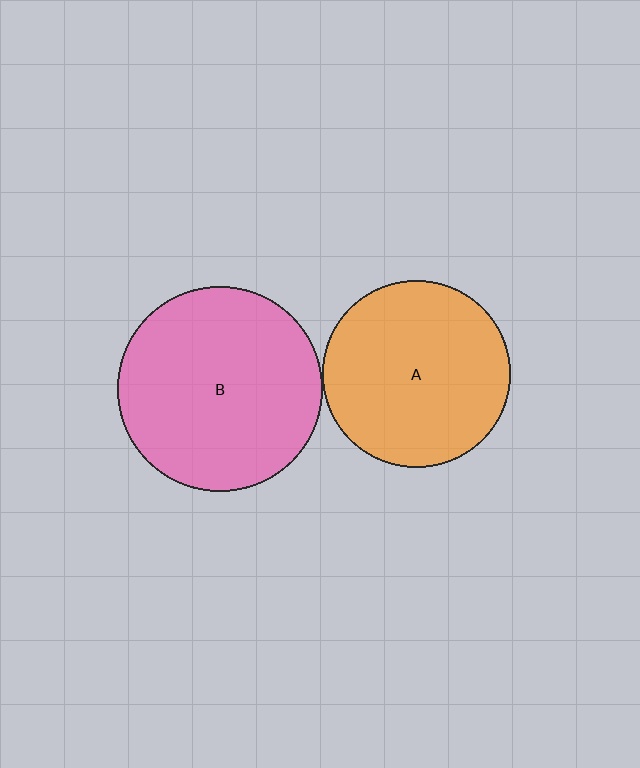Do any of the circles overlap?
No, none of the circles overlap.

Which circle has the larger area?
Circle B (pink).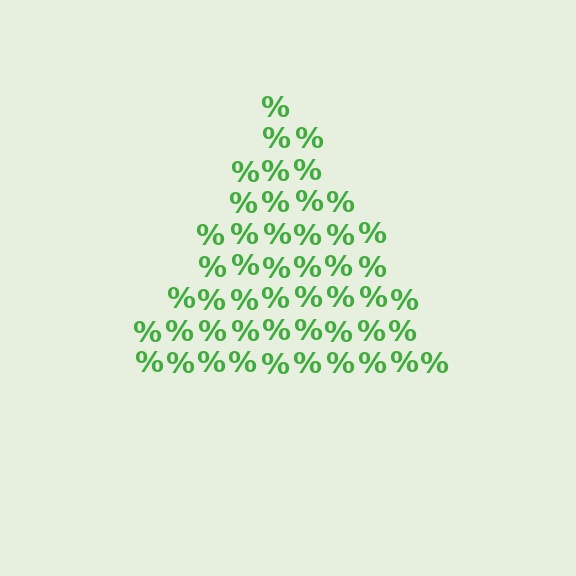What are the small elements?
The small elements are percent signs.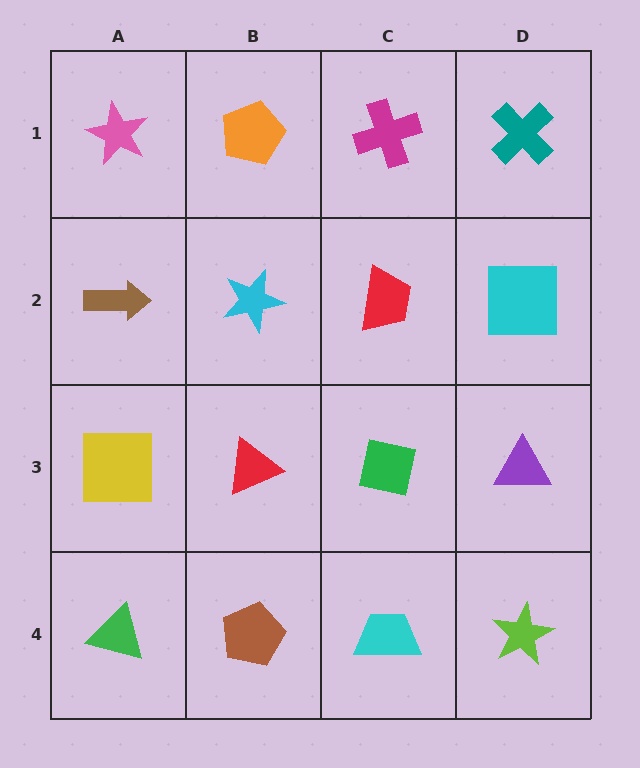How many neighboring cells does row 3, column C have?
4.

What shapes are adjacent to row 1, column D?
A cyan square (row 2, column D), a magenta cross (row 1, column C).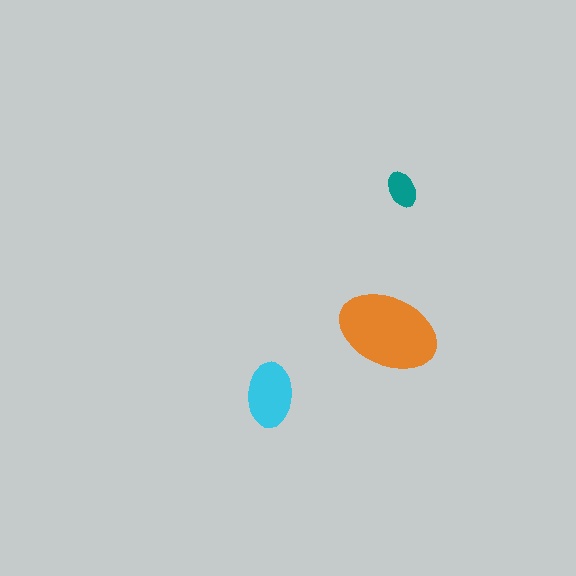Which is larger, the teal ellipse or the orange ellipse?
The orange one.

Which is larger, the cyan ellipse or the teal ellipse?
The cyan one.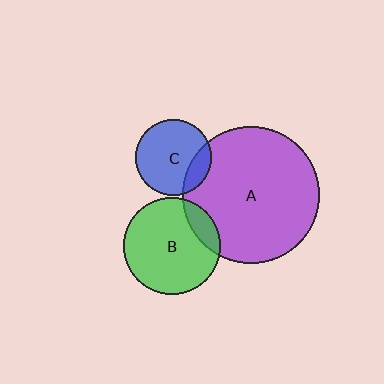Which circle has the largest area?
Circle A (purple).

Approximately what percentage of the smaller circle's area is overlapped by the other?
Approximately 20%.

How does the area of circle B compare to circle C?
Approximately 1.6 times.